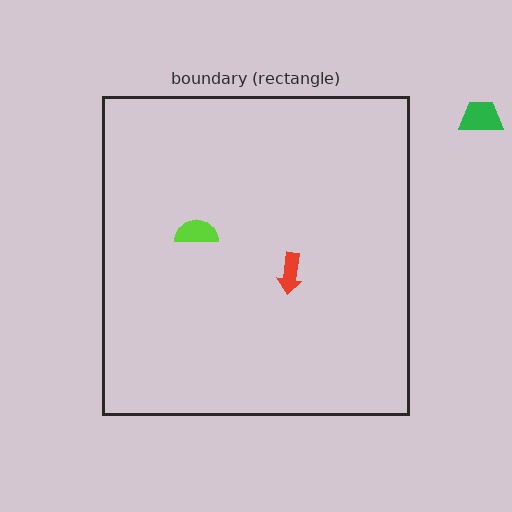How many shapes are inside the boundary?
2 inside, 1 outside.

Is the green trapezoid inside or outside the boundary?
Outside.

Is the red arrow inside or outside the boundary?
Inside.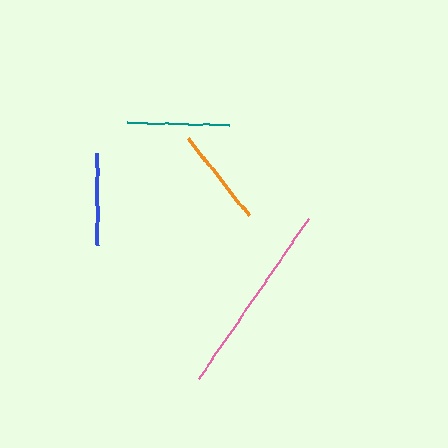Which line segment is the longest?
The pink line is the longest at approximately 194 pixels.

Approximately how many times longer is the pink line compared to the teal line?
The pink line is approximately 1.9 times the length of the teal line.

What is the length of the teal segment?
The teal segment is approximately 103 pixels long.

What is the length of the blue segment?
The blue segment is approximately 93 pixels long.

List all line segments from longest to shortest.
From longest to shortest: pink, teal, orange, blue.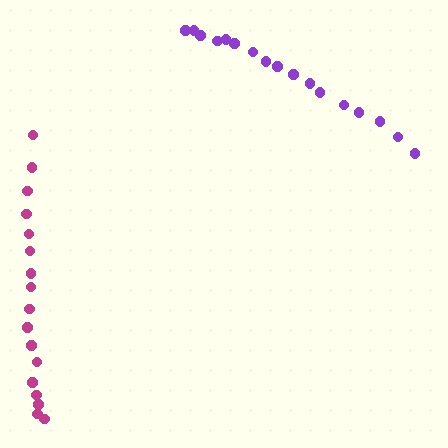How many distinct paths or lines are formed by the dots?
There are 2 distinct paths.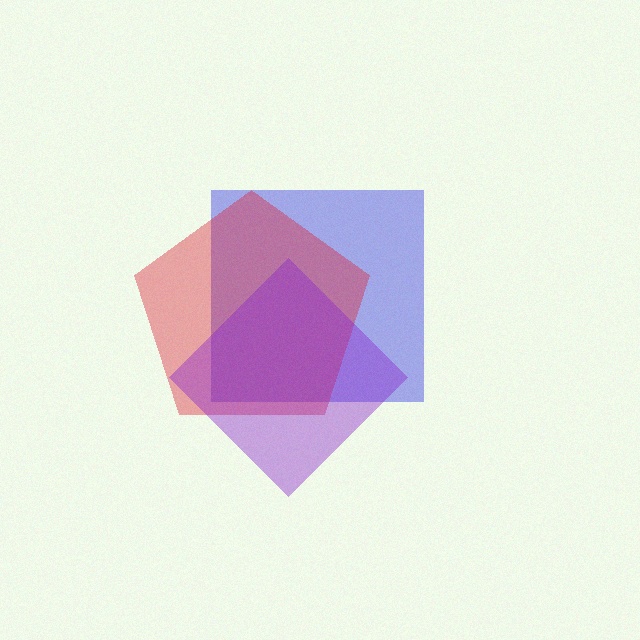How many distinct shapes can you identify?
There are 3 distinct shapes: a blue square, a red pentagon, a purple diamond.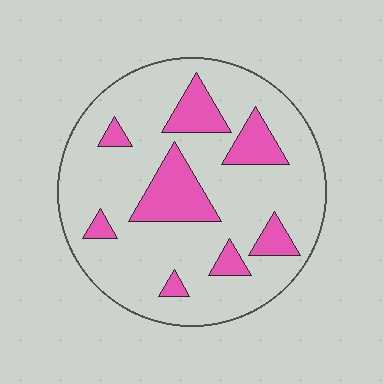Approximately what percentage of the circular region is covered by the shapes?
Approximately 20%.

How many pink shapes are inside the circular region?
8.